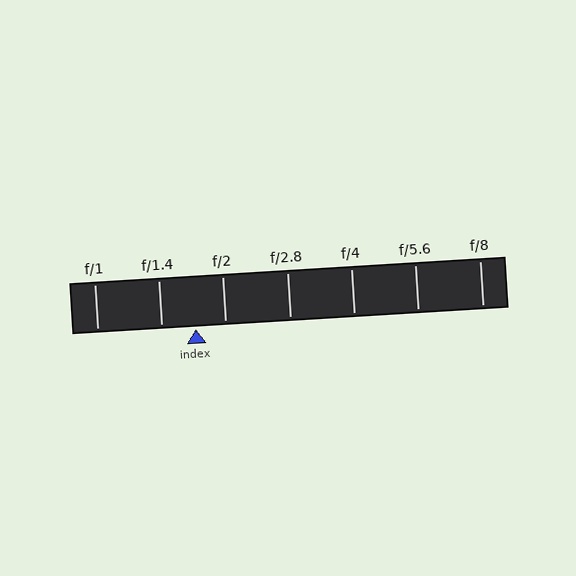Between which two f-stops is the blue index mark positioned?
The index mark is between f/1.4 and f/2.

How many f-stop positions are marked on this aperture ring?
There are 7 f-stop positions marked.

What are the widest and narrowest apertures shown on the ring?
The widest aperture shown is f/1 and the narrowest is f/8.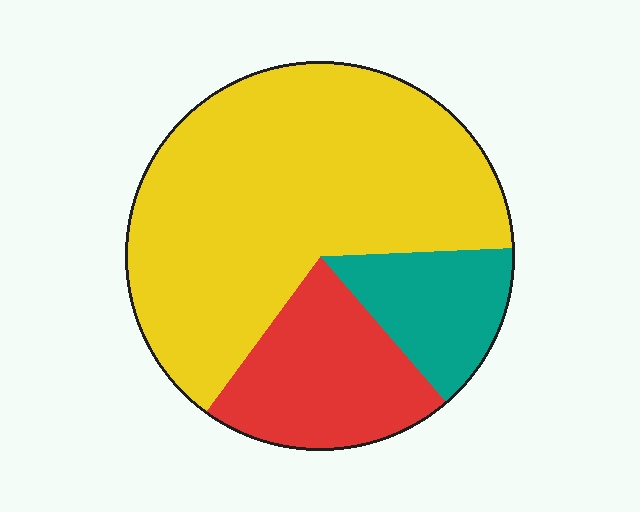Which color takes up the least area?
Teal, at roughly 15%.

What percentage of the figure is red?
Red covers around 20% of the figure.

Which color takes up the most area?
Yellow, at roughly 65%.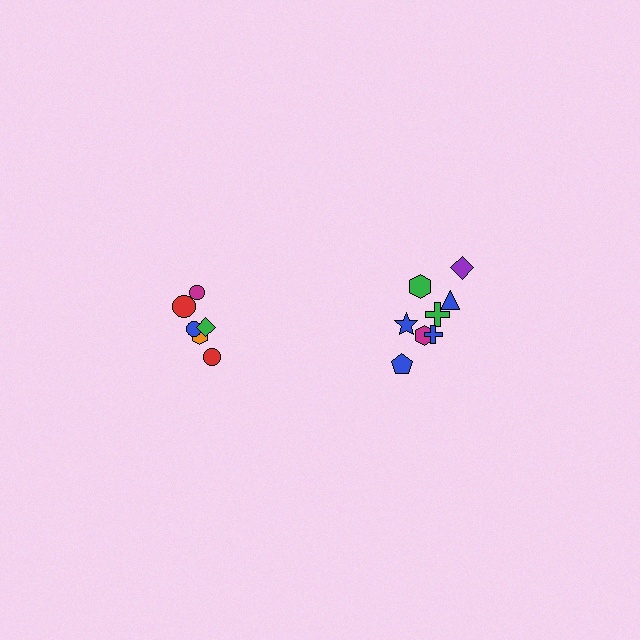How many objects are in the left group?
There are 6 objects.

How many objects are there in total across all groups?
There are 14 objects.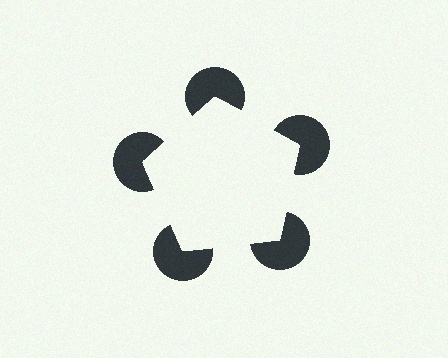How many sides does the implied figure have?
5 sides.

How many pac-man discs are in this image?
There are 5 — one at each vertex of the illusory pentagon.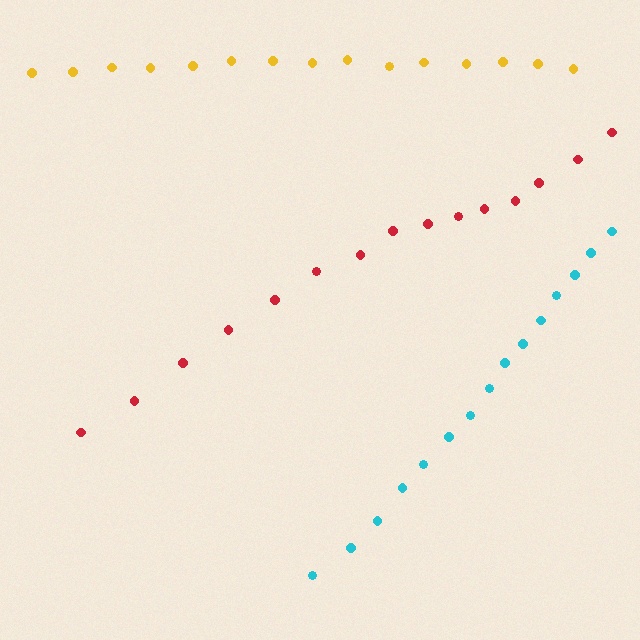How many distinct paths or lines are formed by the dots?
There are 3 distinct paths.